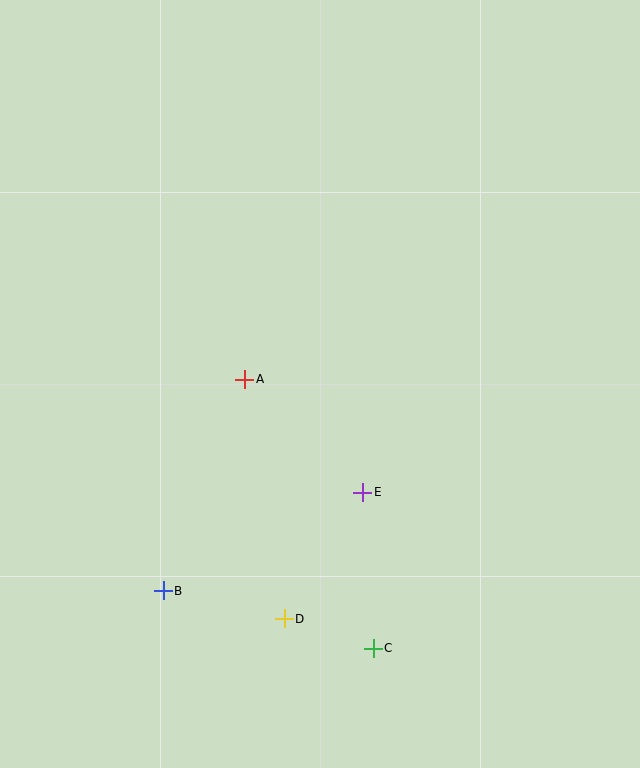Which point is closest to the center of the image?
Point A at (245, 379) is closest to the center.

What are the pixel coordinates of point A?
Point A is at (245, 379).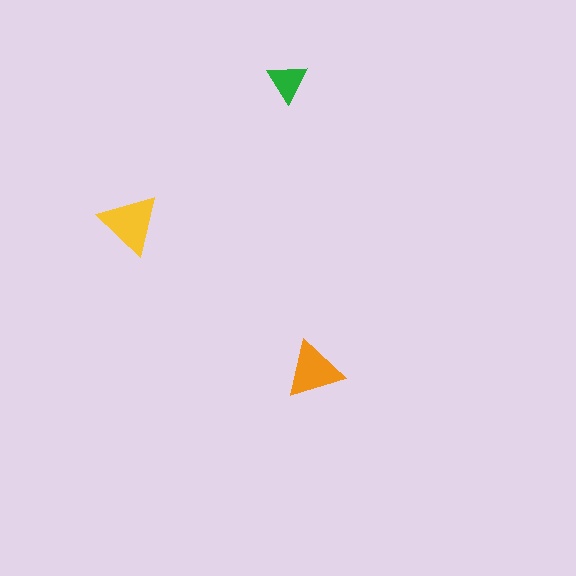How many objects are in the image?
There are 3 objects in the image.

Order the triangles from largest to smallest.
the yellow one, the orange one, the green one.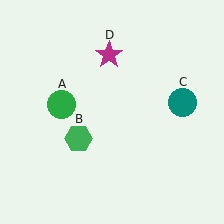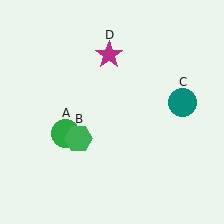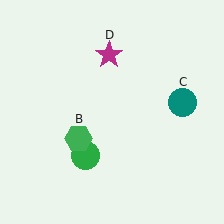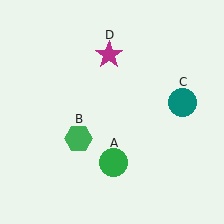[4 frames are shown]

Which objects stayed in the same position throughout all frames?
Green hexagon (object B) and teal circle (object C) and magenta star (object D) remained stationary.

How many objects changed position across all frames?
1 object changed position: green circle (object A).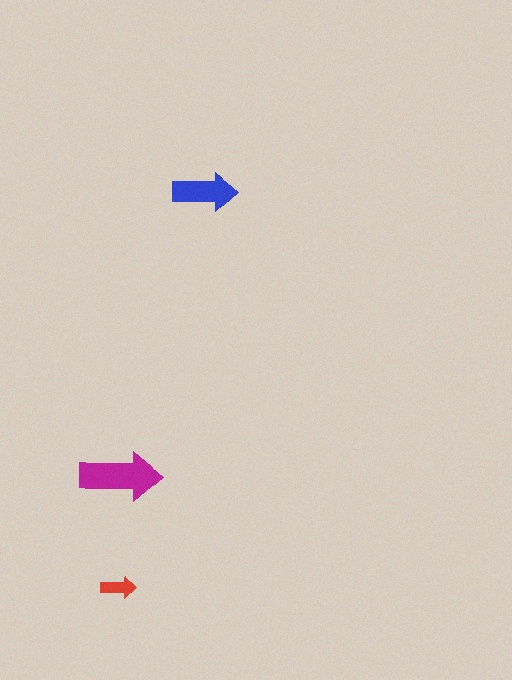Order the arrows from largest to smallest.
the magenta one, the blue one, the red one.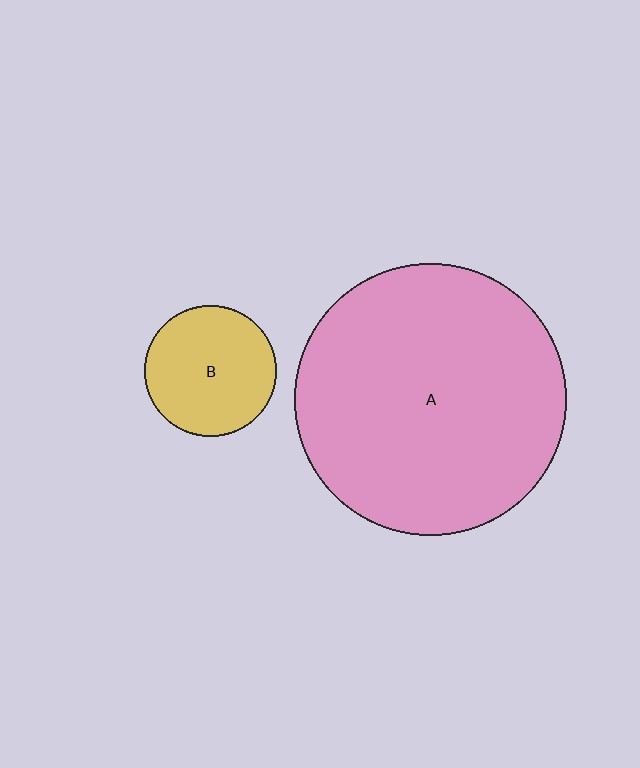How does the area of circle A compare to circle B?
Approximately 4.3 times.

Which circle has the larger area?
Circle A (pink).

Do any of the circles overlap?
No, none of the circles overlap.